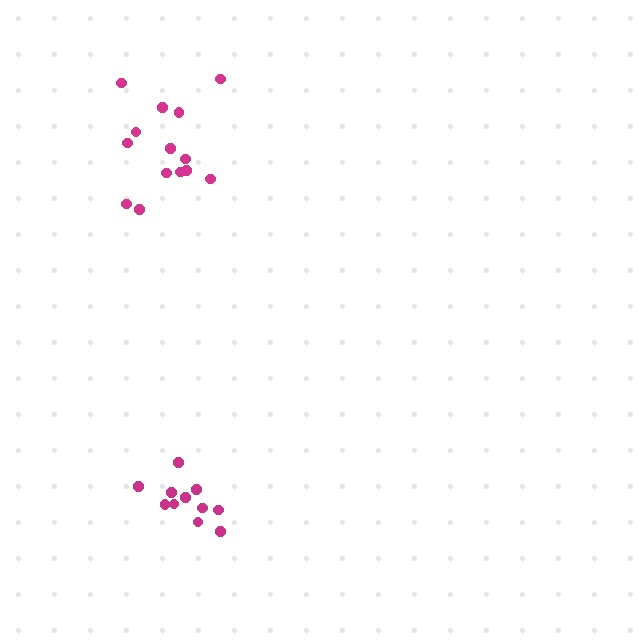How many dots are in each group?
Group 1: 14 dots, Group 2: 11 dots (25 total).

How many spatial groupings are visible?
There are 2 spatial groupings.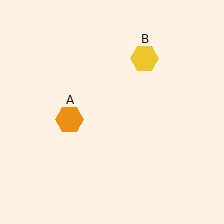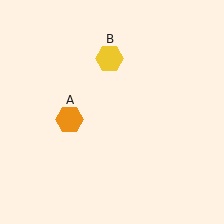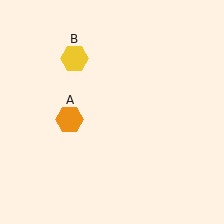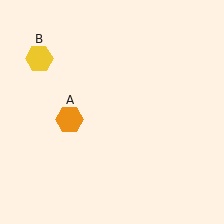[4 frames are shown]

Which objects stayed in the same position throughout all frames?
Orange hexagon (object A) remained stationary.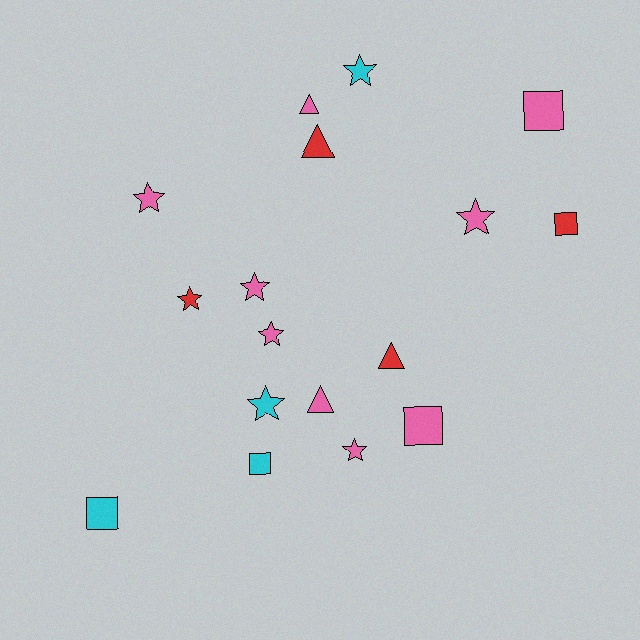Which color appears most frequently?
Pink, with 9 objects.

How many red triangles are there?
There are 2 red triangles.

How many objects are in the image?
There are 17 objects.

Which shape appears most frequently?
Star, with 8 objects.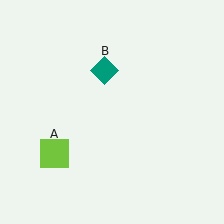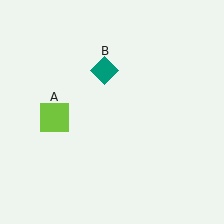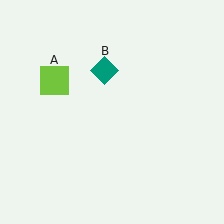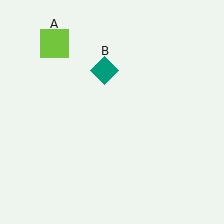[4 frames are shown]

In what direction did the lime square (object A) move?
The lime square (object A) moved up.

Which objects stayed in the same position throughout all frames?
Teal diamond (object B) remained stationary.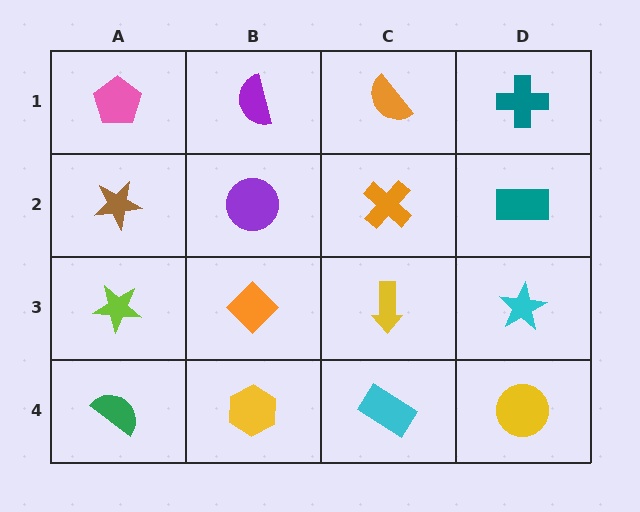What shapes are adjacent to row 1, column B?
A purple circle (row 2, column B), a pink pentagon (row 1, column A), an orange semicircle (row 1, column C).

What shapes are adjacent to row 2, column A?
A pink pentagon (row 1, column A), a lime star (row 3, column A), a purple circle (row 2, column B).